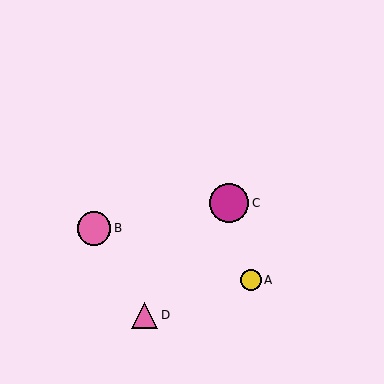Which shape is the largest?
The magenta circle (labeled C) is the largest.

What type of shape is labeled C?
Shape C is a magenta circle.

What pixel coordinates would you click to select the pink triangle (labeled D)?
Click at (144, 315) to select the pink triangle D.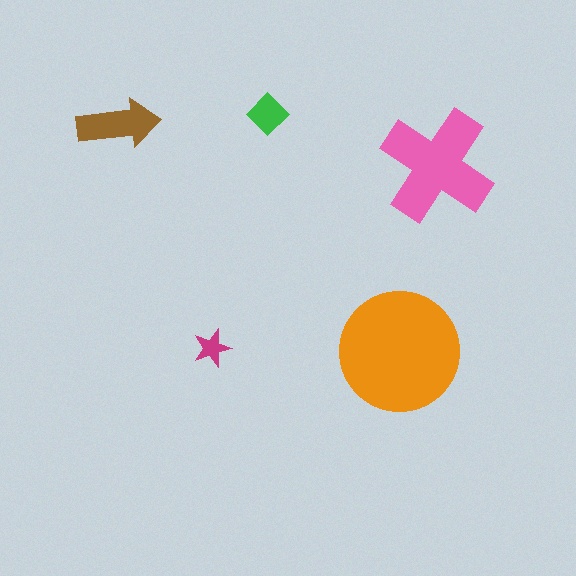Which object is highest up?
The green diamond is topmost.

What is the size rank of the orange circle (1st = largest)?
1st.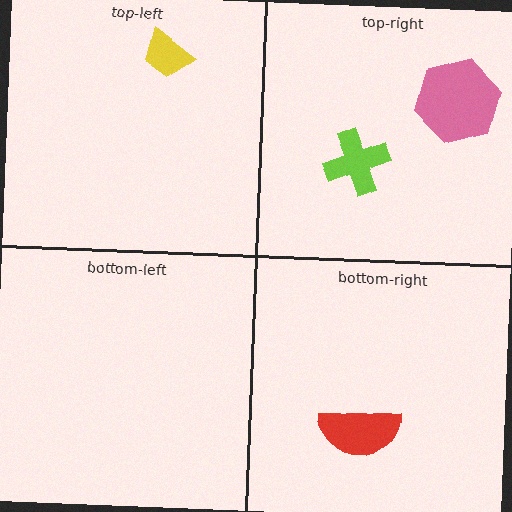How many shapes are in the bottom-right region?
1.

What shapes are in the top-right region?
The pink hexagon, the lime cross.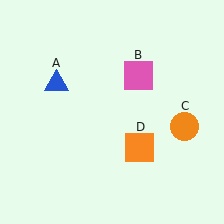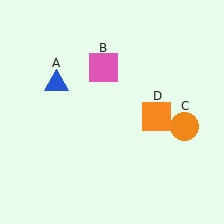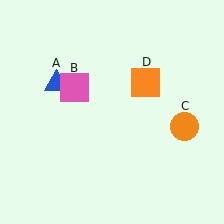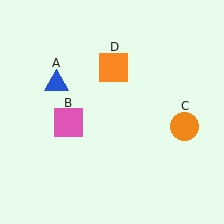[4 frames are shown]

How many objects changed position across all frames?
2 objects changed position: pink square (object B), orange square (object D).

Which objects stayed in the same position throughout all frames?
Blue triangle (object A) and orange circle (object C) remained stationary.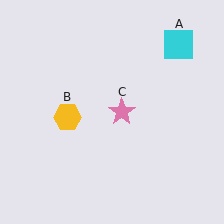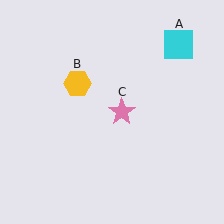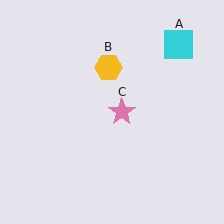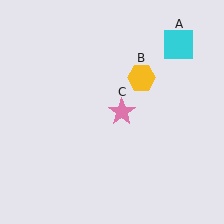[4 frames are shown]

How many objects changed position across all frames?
1 object changed position: yellow hexagon (object B).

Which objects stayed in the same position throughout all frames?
Cyan square (object A) and pink star (object C) remained stationary.